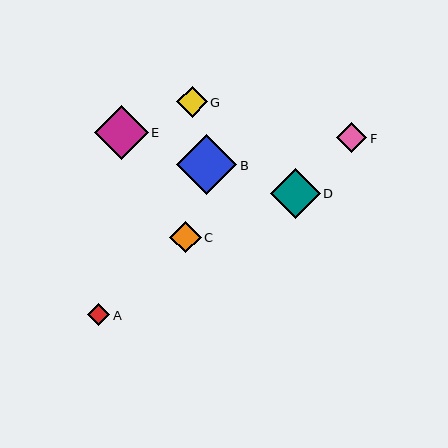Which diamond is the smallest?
Diamond A is the smallest with a size of approximately 23 pixels.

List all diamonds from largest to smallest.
From largest to smallest: B, E, D, C, G, F, A.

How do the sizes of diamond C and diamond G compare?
Diamond C and diamond G are approximately the same size.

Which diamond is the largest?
Diamond B is the largest with a size of approximately 60 pixels.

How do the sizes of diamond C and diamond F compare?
Diamond C and diamond F are approximately the same size.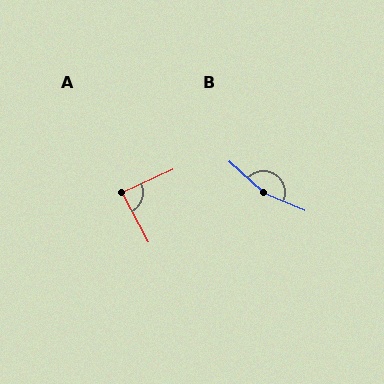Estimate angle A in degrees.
Approximately 87 degrees.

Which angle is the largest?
B, at approximately 161 degrees.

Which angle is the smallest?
A, at approximately 87 degrees.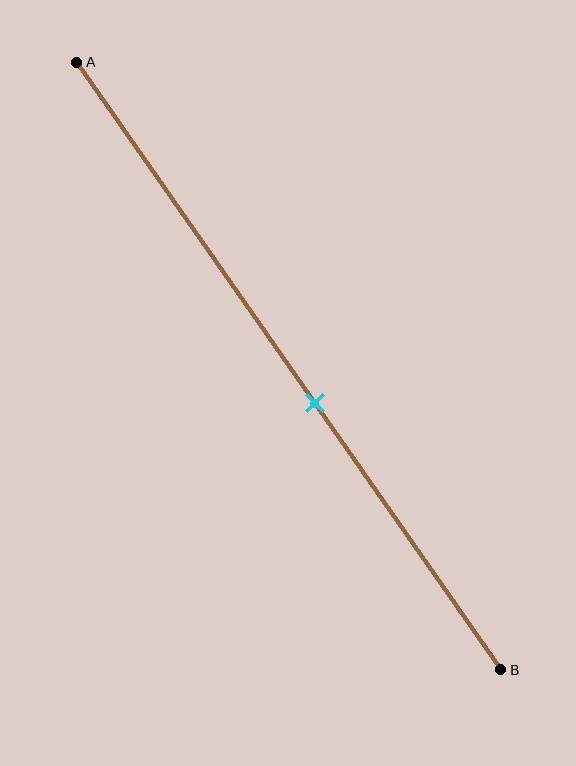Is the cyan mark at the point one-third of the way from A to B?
No, the mark is at about 55% from A, not at the 33% one-third point.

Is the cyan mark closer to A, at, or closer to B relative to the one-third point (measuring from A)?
The cyan mark is closer to point B than the one-third point of segment AB.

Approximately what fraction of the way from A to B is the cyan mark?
The cyan mark is approximately 55% of the way from A to B.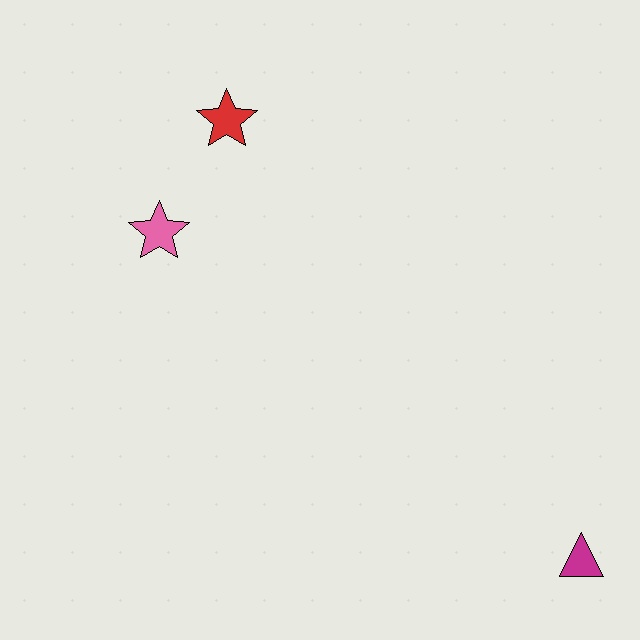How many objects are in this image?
There are 3 objects.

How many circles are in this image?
There are no circles.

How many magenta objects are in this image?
There is 1 magenta object.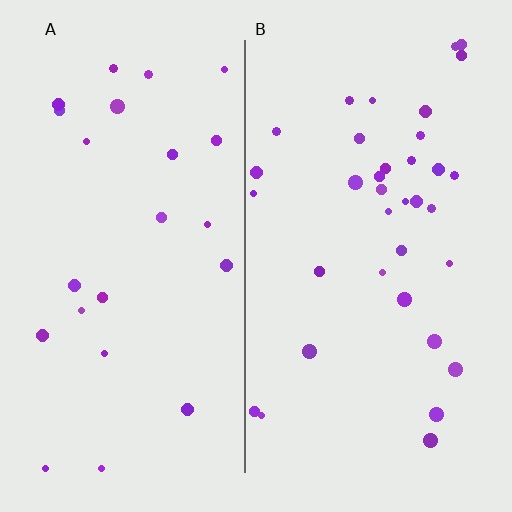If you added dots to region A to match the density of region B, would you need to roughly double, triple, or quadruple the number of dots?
Approximately double.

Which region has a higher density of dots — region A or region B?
B (the right).